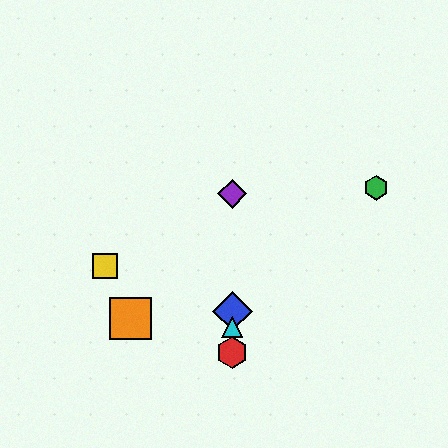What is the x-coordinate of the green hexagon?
The green hexagon is at x≈376.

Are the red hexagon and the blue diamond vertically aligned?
Yes, both are at x≈232.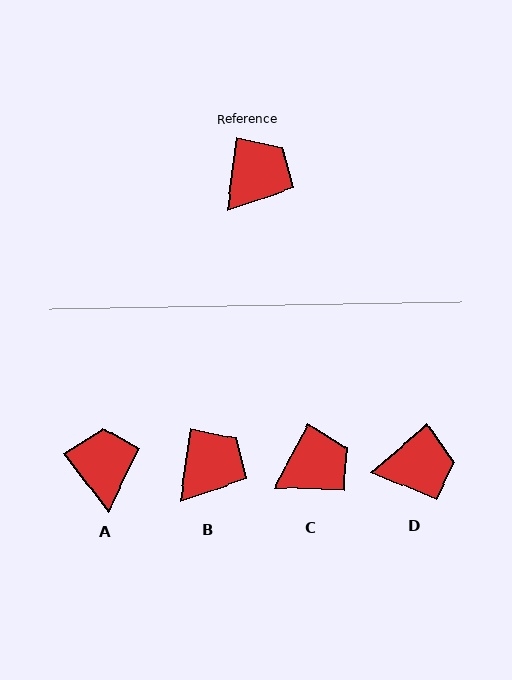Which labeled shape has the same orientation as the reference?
B.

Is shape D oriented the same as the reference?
No, it is off by about 42 degrees.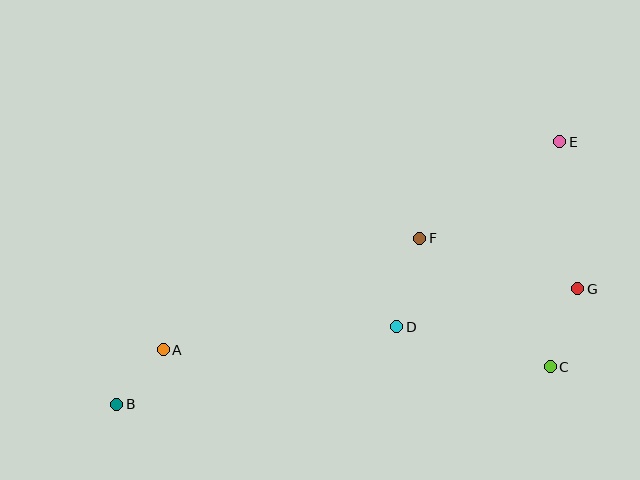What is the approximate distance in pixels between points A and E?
The distance between A and E is approximately 448 pixels.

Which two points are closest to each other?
Points A and B are closest to each other.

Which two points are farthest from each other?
Points B and E are farthest from each other.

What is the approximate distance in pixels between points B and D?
The distance between B and D is approximately 290 pixels.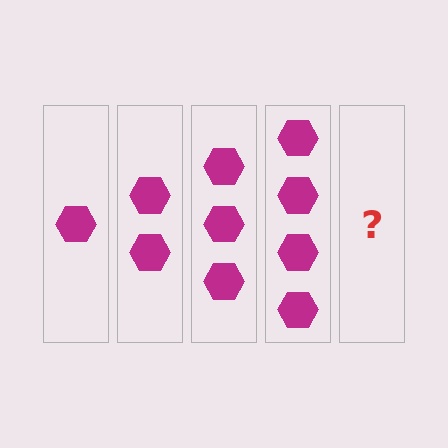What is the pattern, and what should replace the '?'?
The pattern is that each step adds one more hexagon. The '?' should be 5 hexagons.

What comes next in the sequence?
The next element should be 5 hexagons.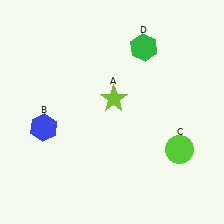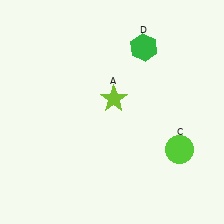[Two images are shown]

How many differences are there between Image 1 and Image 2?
There is 1 difference between the two images.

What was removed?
The blue hexagon (B) was removed in Image 2.